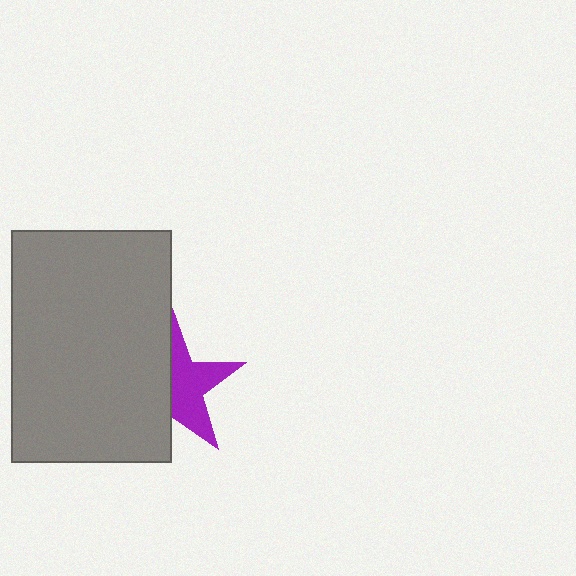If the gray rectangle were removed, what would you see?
You would see the complete purple star.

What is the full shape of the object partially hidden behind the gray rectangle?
The partially hidden object is a purple star.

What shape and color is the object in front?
The object in front is a gray rectangle.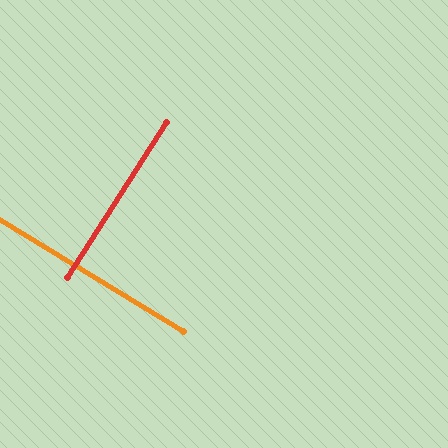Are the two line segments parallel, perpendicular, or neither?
Perpendicular — they meet at approximately 89°.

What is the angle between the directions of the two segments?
Approximately 89 degrees.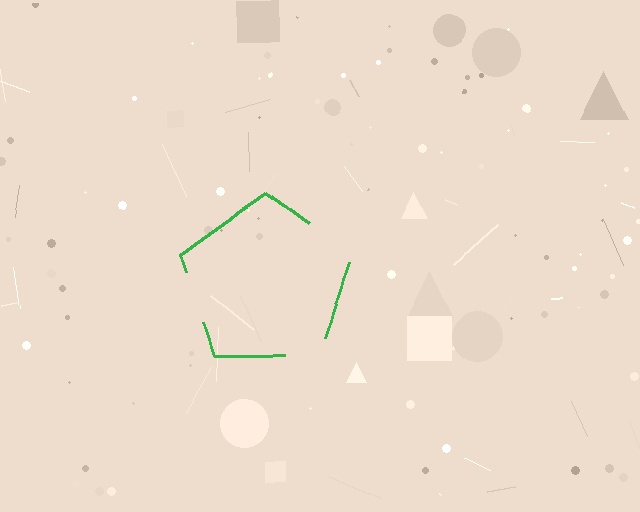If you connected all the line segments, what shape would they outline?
They would outline a pentagon.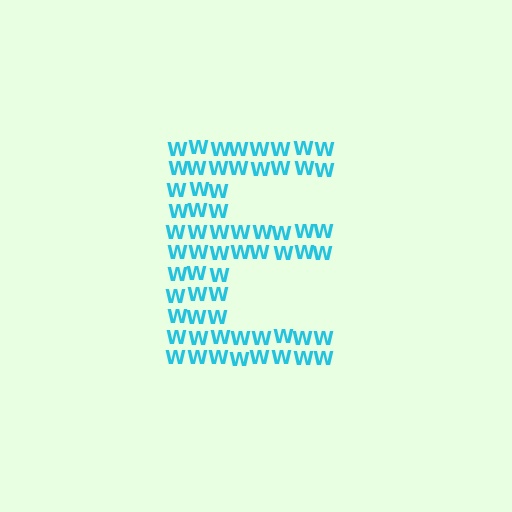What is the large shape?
The large shape is the letter E.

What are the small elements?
The small elements are letter W's.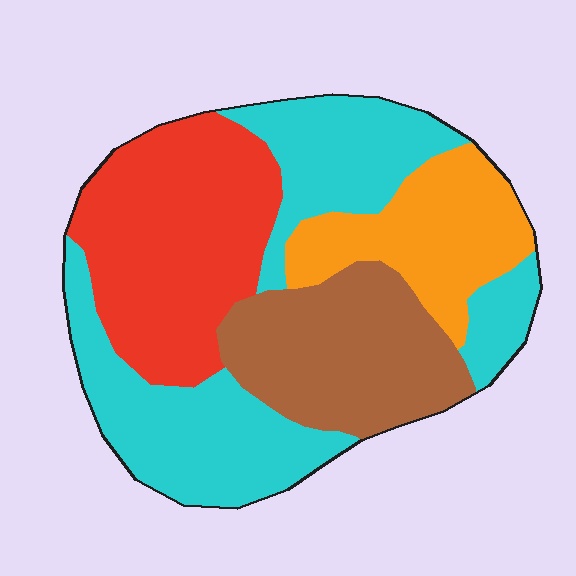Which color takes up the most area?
Cyan, at roughly 35%.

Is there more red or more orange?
Red.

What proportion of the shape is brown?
Brown takes up between a sixth and a third of the shape.